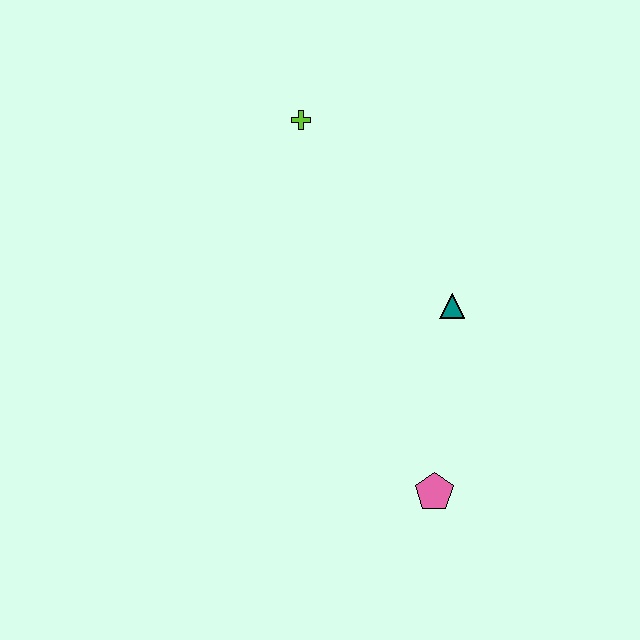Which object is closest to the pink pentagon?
The teal triangle is closest to the pink pentagon.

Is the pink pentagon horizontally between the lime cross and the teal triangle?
Yes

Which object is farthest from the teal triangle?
The lime cross is farthest from the teal triangle.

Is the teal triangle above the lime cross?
No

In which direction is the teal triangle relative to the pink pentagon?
The teal triangle is above the pink pentagon.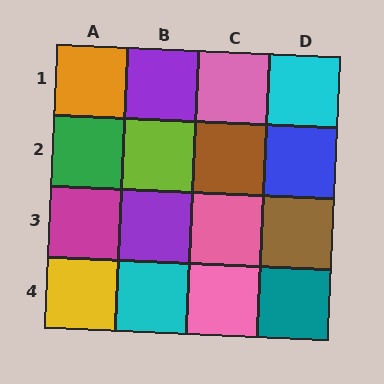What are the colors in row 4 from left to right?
Yellow, cyan, pink, teal.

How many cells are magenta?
1 cell is magenta.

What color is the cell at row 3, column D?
Brown.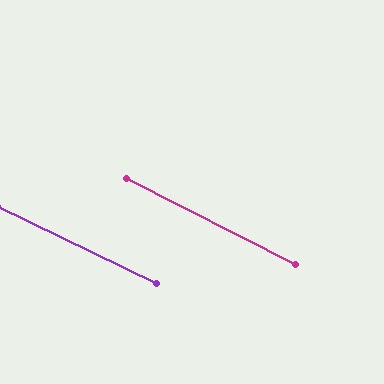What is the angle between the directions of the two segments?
Approximately 2 degrees.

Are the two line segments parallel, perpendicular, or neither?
Parallel — their directions differ by only 1.6°.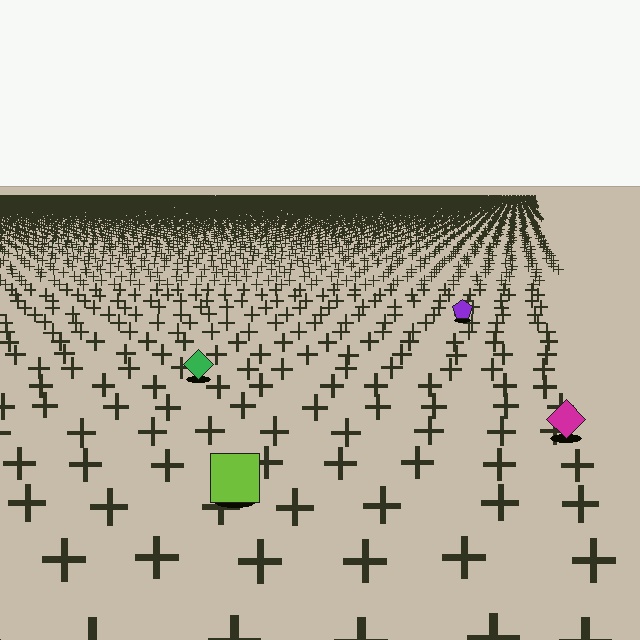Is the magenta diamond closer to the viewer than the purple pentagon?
Yes. The magenta diamond is closer — you can tell from the texture gradient: the ground texture is coarser near it.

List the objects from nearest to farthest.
From nearest to farthest: the lime square, the magenta diamond, the green diamond, the purple pentagon.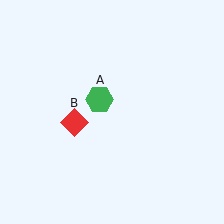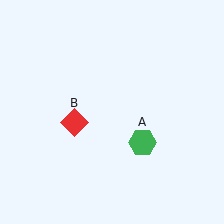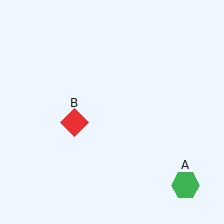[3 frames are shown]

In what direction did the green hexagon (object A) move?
The green hexagon (object A) moved down and to the right.